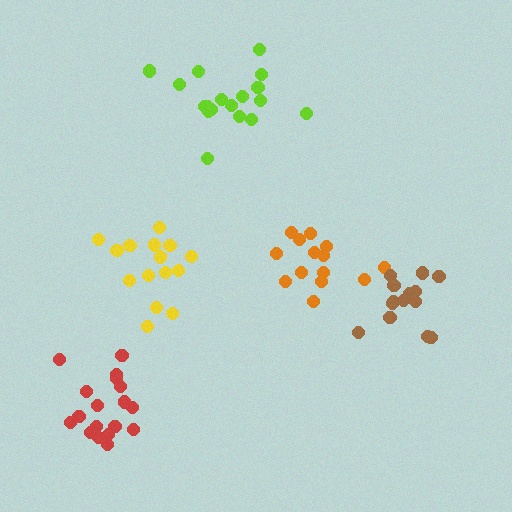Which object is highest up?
The lime cluster is topmost.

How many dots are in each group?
Group 1: 15 dots, Group 2: 18 dots, Group 3: 14 dots, Group 4: 18 dots, Group 5: 15 dots (80 total).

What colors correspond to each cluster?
The clusters are colored: yellow, red, orange, lime, brown.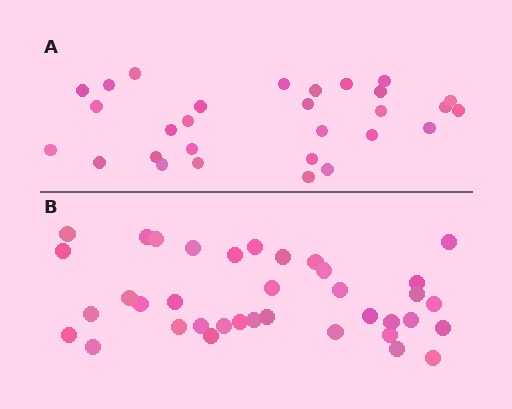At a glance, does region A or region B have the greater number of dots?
Region B (the bottom region) has more dots.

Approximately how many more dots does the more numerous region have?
Region B has roughly 8 or so more dots than region A.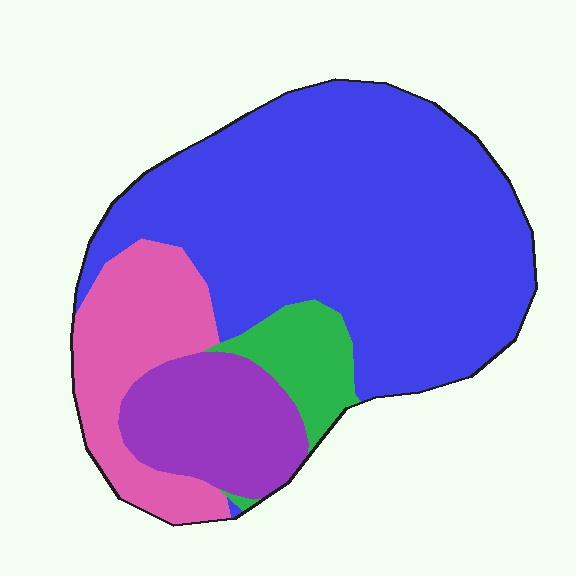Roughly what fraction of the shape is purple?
Purple covers 14% of the shape.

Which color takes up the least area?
Green, at roughly 10%.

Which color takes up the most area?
Blue, at roughly 60%.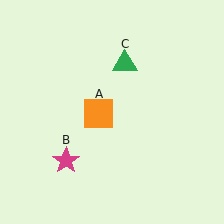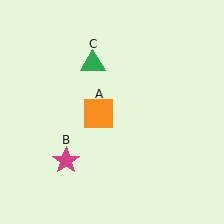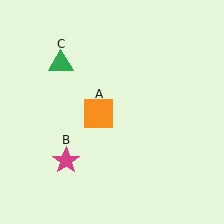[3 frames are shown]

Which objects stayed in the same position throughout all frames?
Orange square (object A) and magenta star (object B) remained stationary.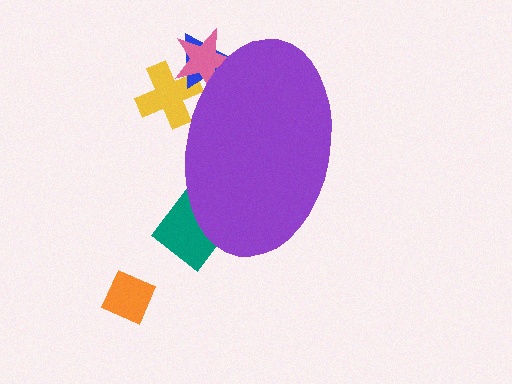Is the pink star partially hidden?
Yes, the pink star is partially hidden behind the purple ellipse.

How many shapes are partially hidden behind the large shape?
4 shapes are partially hidden.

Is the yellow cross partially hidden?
Yes, the yellow cross is partially hidden behind the purple ellipse.